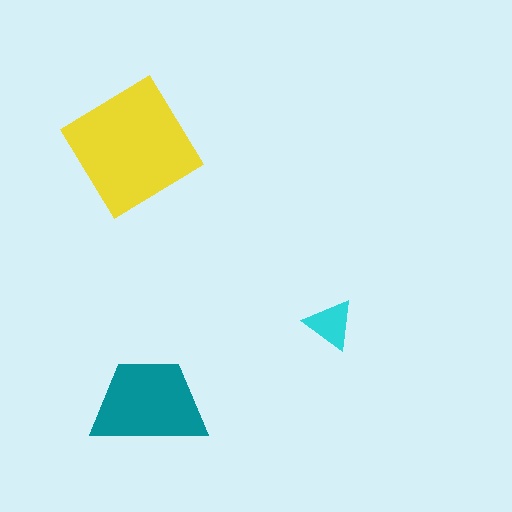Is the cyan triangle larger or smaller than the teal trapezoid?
Smaller.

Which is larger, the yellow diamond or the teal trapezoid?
The yellow diamond.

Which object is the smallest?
The cyan triangle.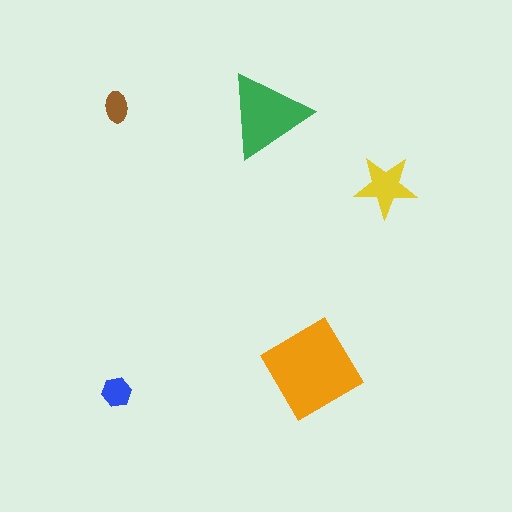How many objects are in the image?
There are 5 objects in the image.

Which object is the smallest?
The brown ellipse.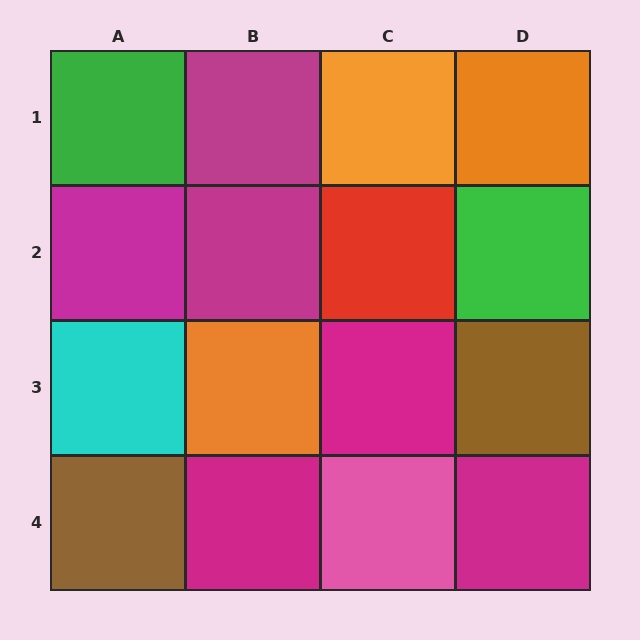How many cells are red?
1 cell is red.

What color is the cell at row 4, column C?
Pink.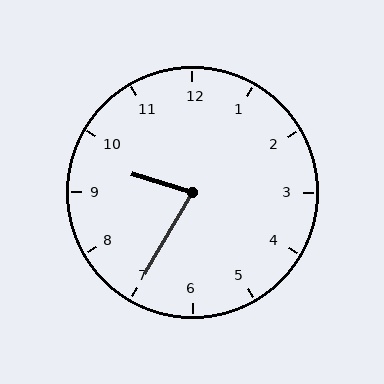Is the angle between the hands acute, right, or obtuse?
It is acute.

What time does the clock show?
9:35.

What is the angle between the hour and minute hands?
Approximately 78 degrees.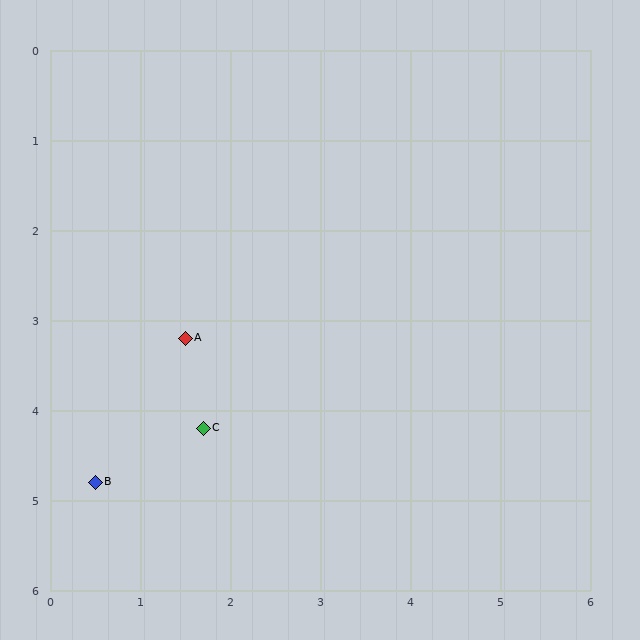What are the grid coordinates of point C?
Point C is at approximately (1.7, 4.2).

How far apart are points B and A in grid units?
Points B and A are about 1.9 grid units apart.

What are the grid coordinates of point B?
Point B is at approximately (0.5, 4.8).